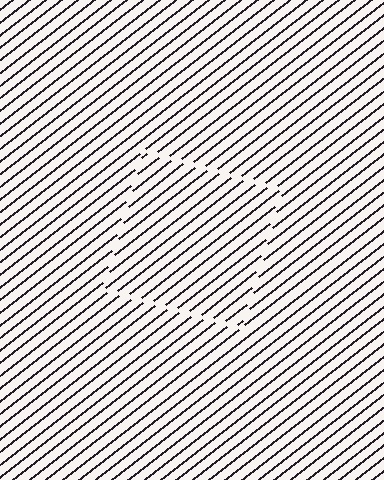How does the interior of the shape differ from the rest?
The interior of the shape contains the same grating, shifted by half a period — the contour is defined by the phase discontinuity where line-ends from the inner and outer gratings abut.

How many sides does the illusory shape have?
4 sides — the line-ends trace a square.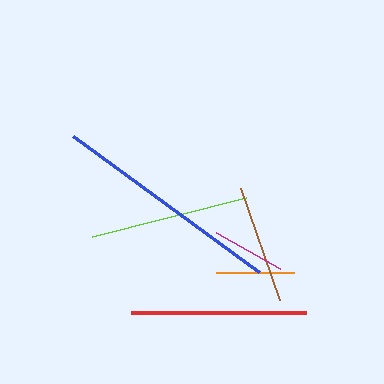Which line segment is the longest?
The blue line is the longest at approximately 231 pixels.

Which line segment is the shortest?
The magenta line is the shortest at approximately 73 pixels.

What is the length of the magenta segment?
The magenta segment is approximately 73 pixels long.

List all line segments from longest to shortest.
From longest to shortest: blue, red, lime, brown, orange, magenta.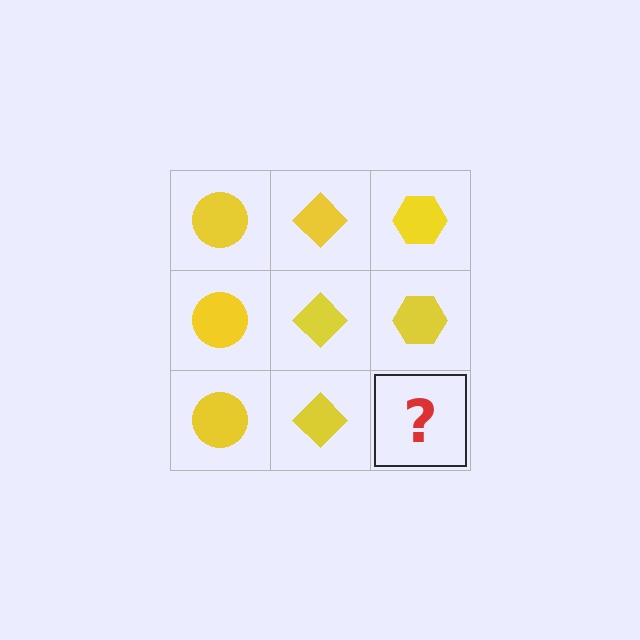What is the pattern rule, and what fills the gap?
The rule is that each column has a consistent shape. The gap should be filled with a yellow hexagon.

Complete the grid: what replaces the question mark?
The question mark should be replaced with a yellow hexagon.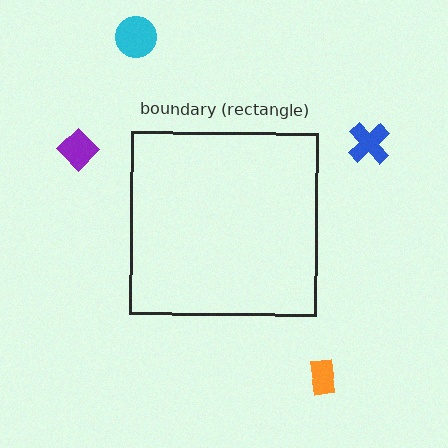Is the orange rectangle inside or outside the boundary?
Outside.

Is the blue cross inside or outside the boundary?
Outside.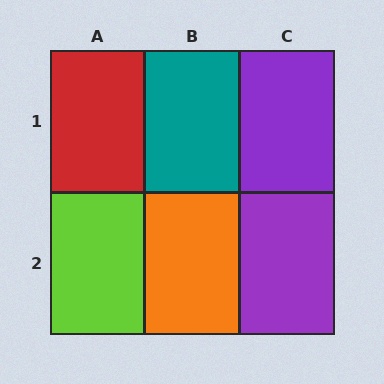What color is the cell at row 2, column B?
Orange.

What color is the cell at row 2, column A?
Lime.